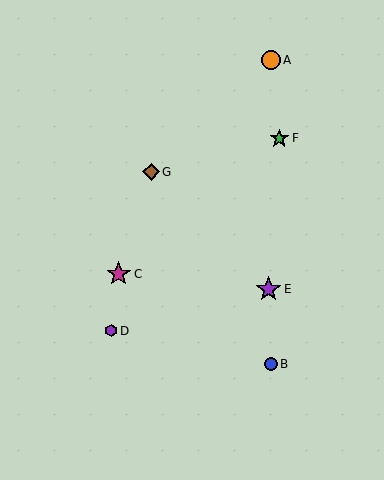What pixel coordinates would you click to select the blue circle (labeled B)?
Click at (271, 364) to select the blue circle B.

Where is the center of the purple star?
The center of the purple star is at (268, 289).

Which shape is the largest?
The purple star (labeled E) is the largest.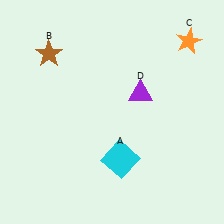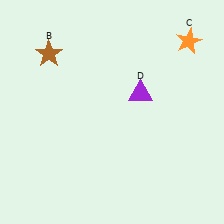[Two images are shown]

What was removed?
The cyan square (A) was removed in Image 2.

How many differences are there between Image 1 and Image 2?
There is 1 difference between the two images.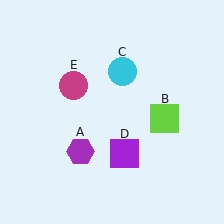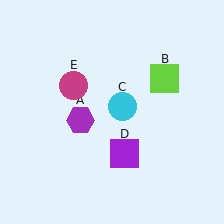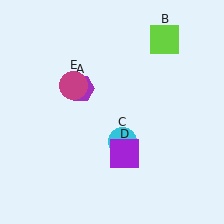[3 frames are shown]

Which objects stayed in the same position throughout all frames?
Purple square (object D) and magenta circle (object E) remained stationary.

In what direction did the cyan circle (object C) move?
The cyan circle (object C) moved down.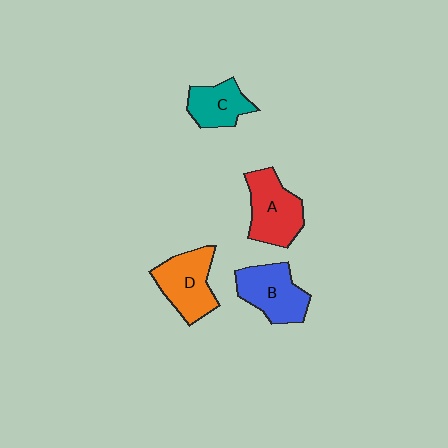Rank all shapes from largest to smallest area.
From largest to smallest: A (red), D (orange), B (blue), C (teal).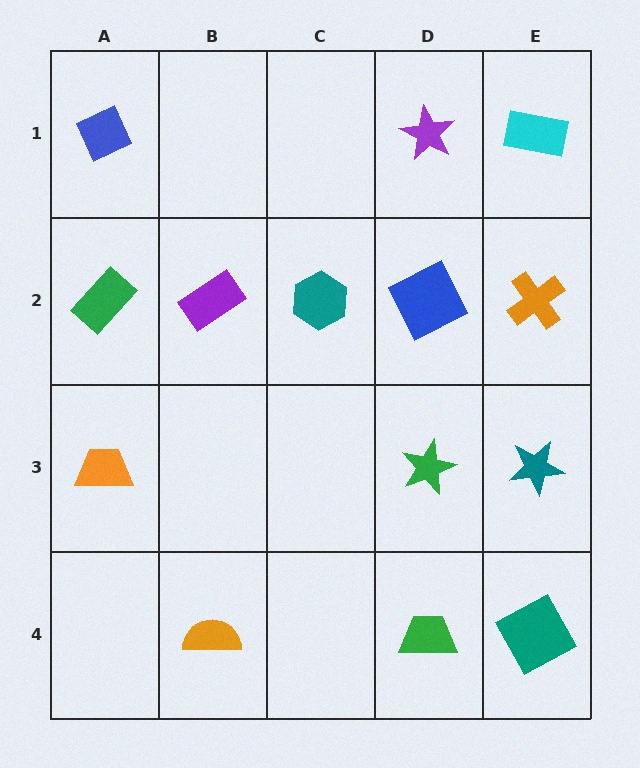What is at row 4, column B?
An orange semicircle.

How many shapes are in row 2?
5 shapes.